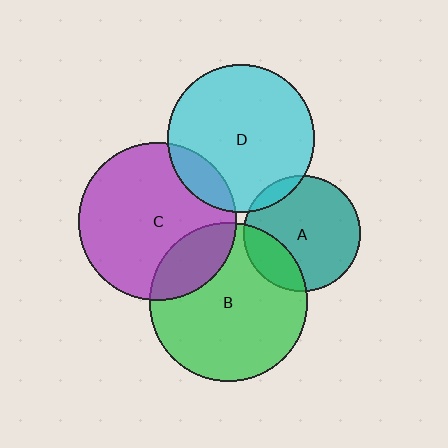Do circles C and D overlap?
Yes.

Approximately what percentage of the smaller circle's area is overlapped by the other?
Approximately 15%.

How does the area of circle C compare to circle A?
Approximately 1.8 times.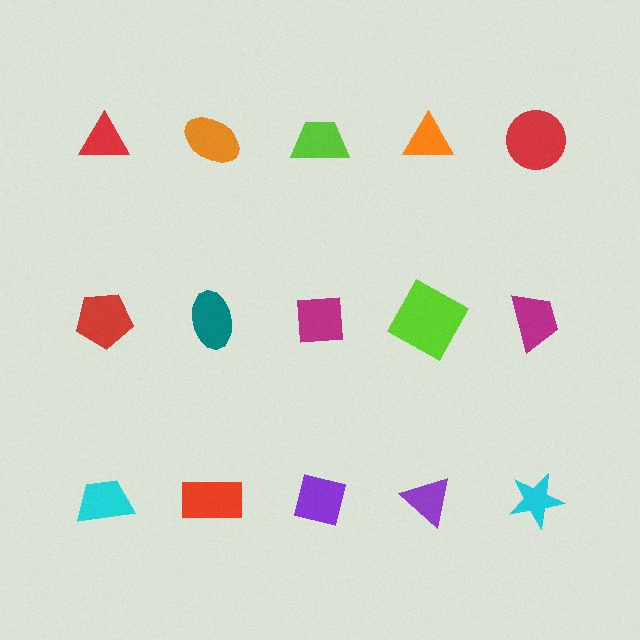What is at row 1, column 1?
A red triangle.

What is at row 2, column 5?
A magenta trapezoid.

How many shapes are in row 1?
5 shapes.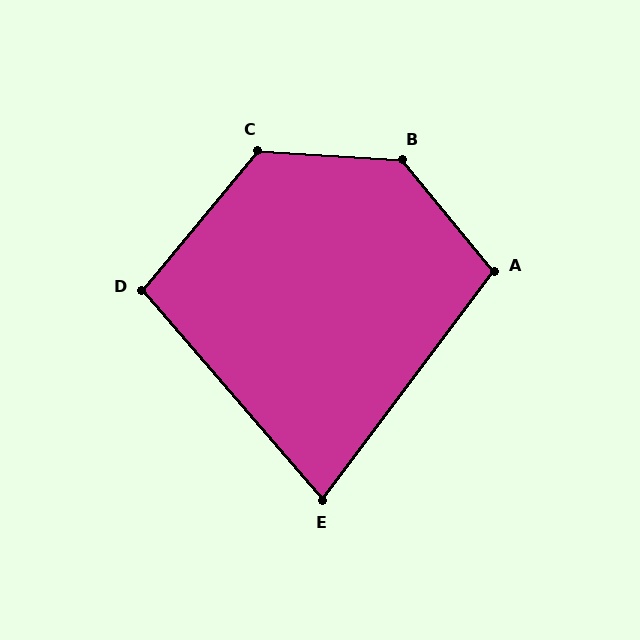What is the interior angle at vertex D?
Approximately 100 degrees (obtuse).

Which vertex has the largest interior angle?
B, at approximately 133 degrees.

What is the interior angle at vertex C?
Approximately 126 degrees (obtuse).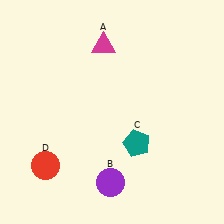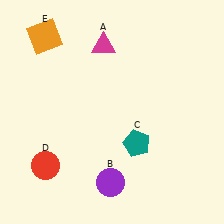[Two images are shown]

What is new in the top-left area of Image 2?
An orange square (E) was added in the top-left area of Image 2.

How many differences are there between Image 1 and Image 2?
There is 1 difference between the two images.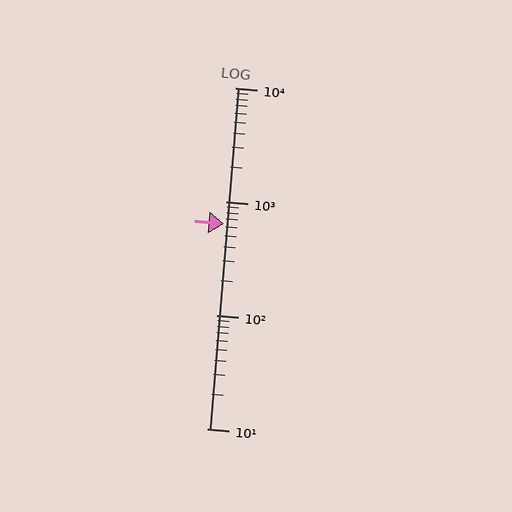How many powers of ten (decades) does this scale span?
The scale spans 3 decades, from 10 to 10000.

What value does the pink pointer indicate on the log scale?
The pointer indicates approximately 630.